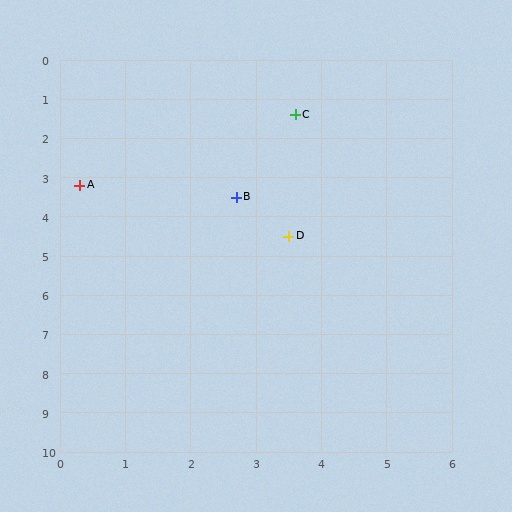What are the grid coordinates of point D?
Point D is at approximately (3.5, 4.5).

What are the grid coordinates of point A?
Point A is at approximately (0.3, 3.2).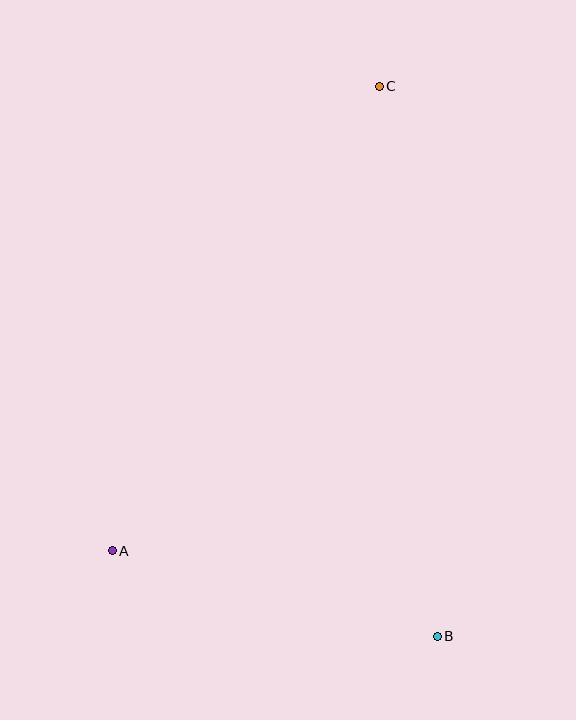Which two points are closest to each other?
Points A and B are closest to each other.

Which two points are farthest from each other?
Points B and C are farthest from each other.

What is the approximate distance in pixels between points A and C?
The distance between A and C is approximately 536 pixels.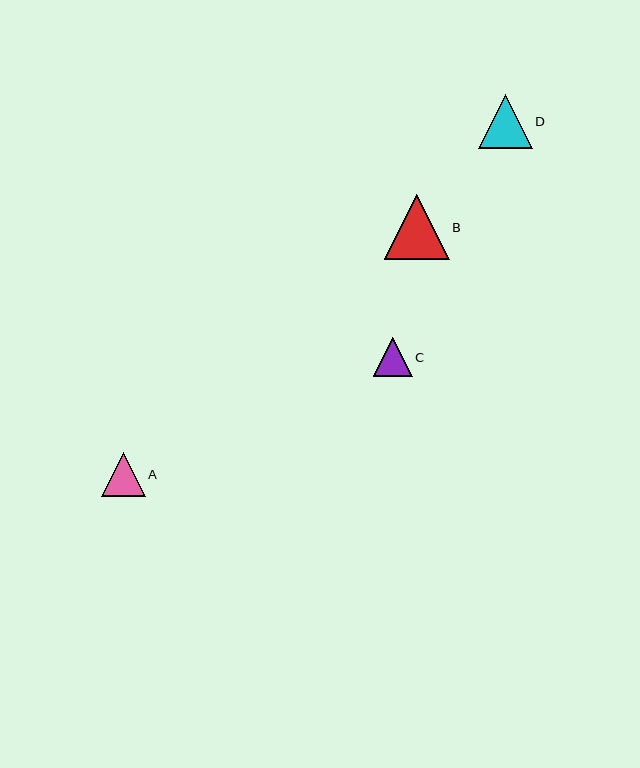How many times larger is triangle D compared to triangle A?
Triangle D is approximately 1.2 times the size of triangle A.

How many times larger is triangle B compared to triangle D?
Triangle B is approximately 1.2 times the size of triangle D.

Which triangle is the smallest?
Triangle C is the smallest with a size of approximately 39 pixels.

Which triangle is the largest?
Triangle B is the largest with a size of approximately 65 pixels.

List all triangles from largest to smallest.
From largest to smallest: B, D, A, C.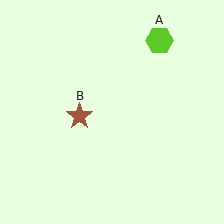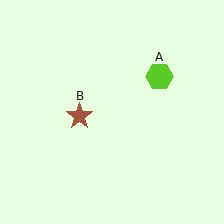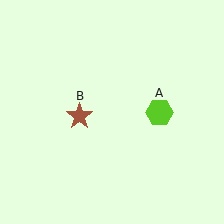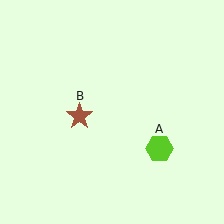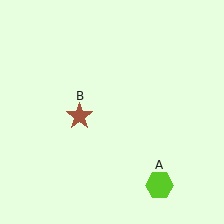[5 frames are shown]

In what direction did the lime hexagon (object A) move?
The lime hexagon (object A) moved down.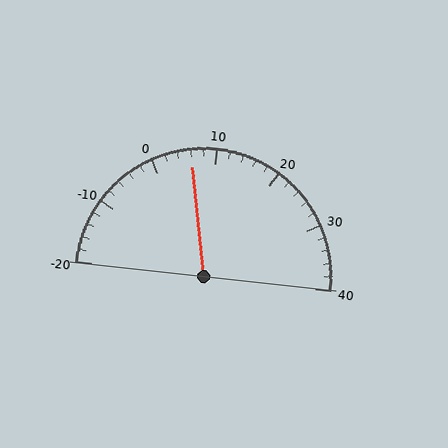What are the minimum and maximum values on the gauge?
The gauge ranges from -20 to 40.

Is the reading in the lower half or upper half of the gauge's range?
The reading is in the lower half of the range (-20 to 40).